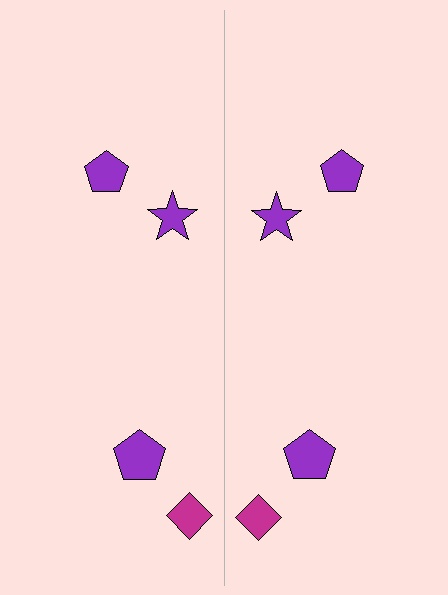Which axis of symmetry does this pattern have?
The pattern has a vertical axis of symmetry running through the center of the image.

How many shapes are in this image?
There are 8 shapes in this image.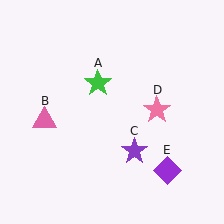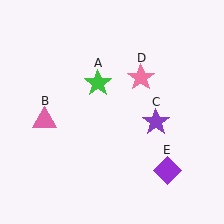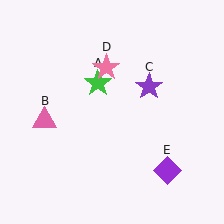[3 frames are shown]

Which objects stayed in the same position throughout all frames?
Green star (object A) and pink triangle (object B) and purple diamond (object E) remained stationary.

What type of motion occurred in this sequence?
The purple star (object C), pink star (object D) rotated counterclockwise around the center of the scene.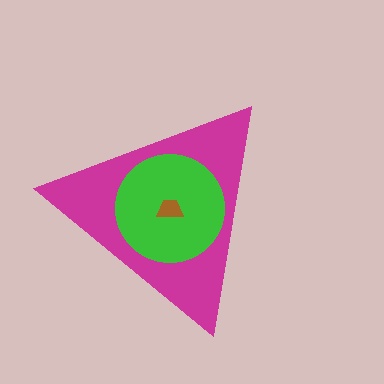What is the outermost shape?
The magenta triangle.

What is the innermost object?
The brown trapezoid.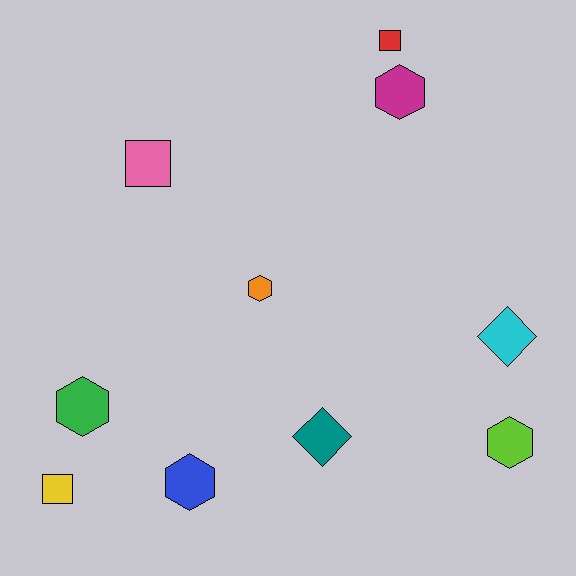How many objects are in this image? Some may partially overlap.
There are 10 objects.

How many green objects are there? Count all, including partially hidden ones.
There is 1 green object.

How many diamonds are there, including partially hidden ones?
There are 2 diamonds.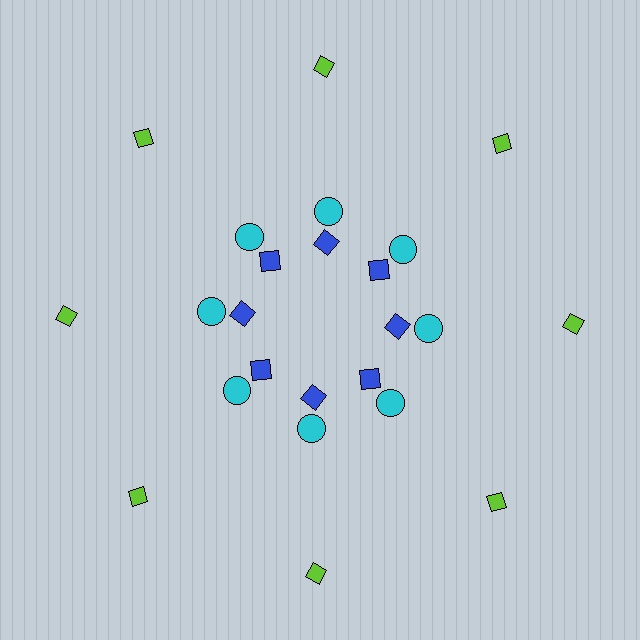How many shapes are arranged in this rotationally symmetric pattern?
There are 24 shapes, arranged in 8 groups of 3.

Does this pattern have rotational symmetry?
Yes, this pattern has 8-fold rotational symmetry. It looks the same after rotating 45 degrees around the center.